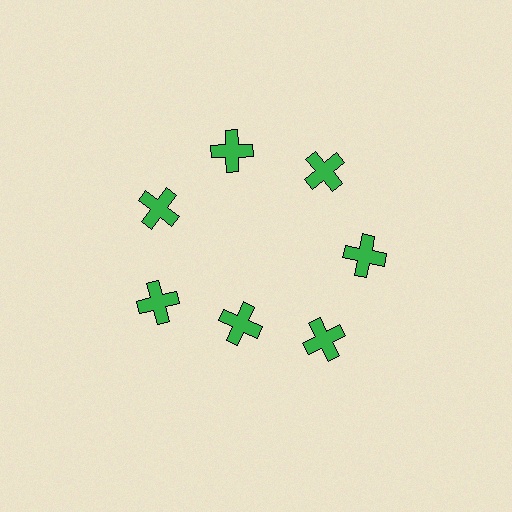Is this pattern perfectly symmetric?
No. The 7 green crosses are arranged in a ring, but one element near the 6 o'clock position is pulled inward toward the center, breaking the 7-fold rotational symmetry.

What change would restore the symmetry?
The symmetry would be restored by moving it outward, back onto the ring so that all 7 crosses sit at equal angles and equal distance from the center.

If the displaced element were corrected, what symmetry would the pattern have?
It would have 7-fold rotational symmetry — the pattern would map onto itself every 51 degrees.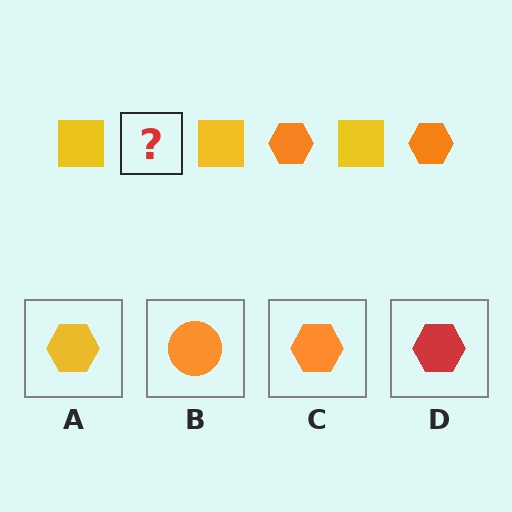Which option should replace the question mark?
Option C.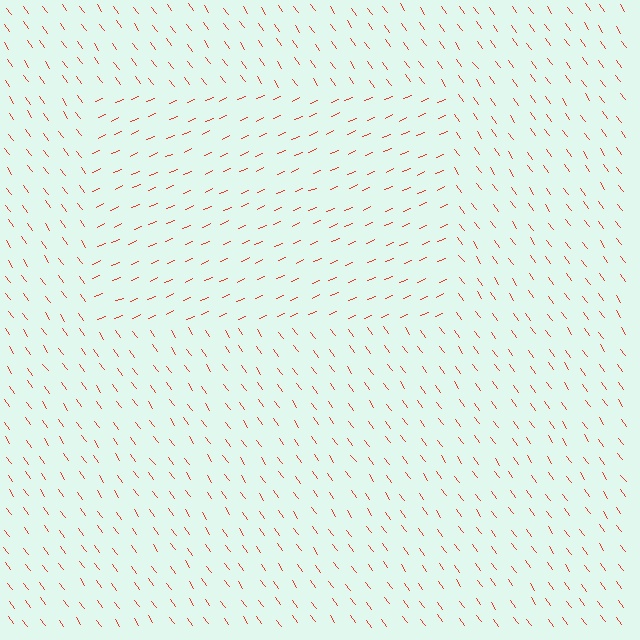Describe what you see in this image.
The image is filled with small red line segments. A rectangle region in the image has lines oriented differently from the surrounding lines, creating a visible texture boundary.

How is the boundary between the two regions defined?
The boundary is defined purely by a change in line orientation (approximately 77 degrees difference). All lines are the same color and thickness.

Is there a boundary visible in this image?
Yes, there is a texture boundary formed by a change in line orientation.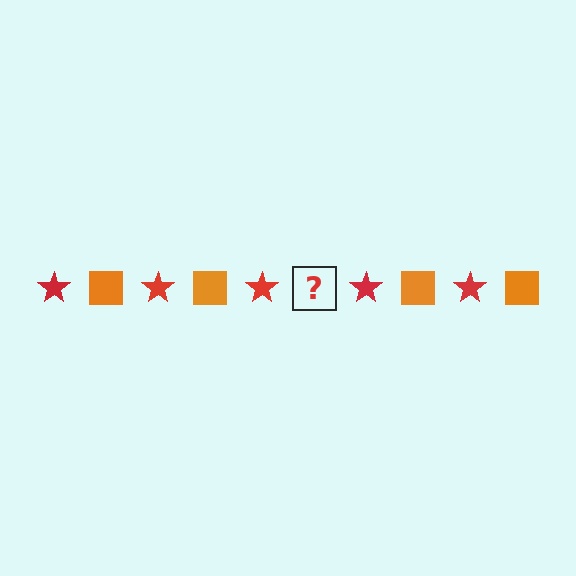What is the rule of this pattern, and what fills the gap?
The rule is that the pattern alternates between red star and orange square. The gap should be filled with an orange square.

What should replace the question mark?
The question mark should be replaced with an orange square.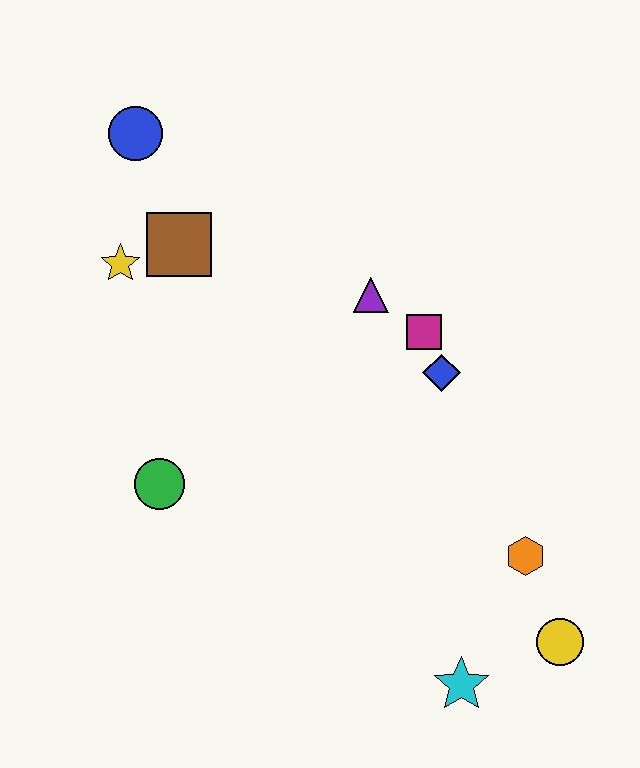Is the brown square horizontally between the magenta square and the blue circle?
Yes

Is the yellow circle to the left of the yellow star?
No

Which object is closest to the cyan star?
The yellow circle is closest to the cyan star.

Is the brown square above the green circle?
Yes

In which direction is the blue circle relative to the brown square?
The blue circle is above the brown square.